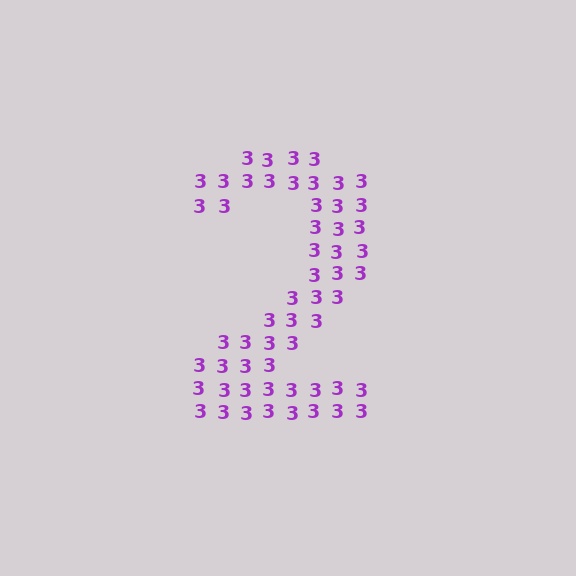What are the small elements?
The small elements are digit 3's.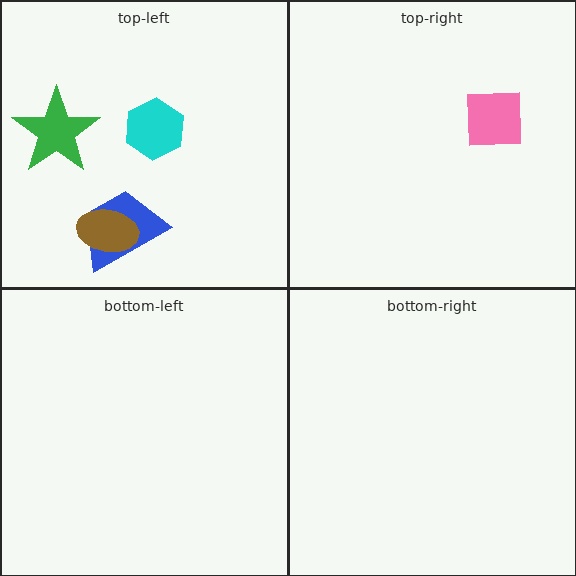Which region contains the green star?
The top-left region.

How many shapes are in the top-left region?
4.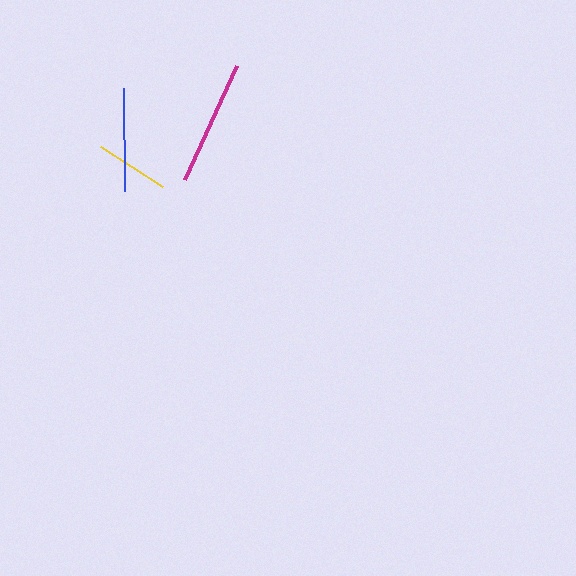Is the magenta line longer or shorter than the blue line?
The magenta line is longer than the blue line.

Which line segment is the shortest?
The yellow line is the shortest at approximately 74 pixels.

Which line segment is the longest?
The magenta line is the longest at approximately 126 pixels.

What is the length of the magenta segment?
The magenta segment is approximately 126 pixels long.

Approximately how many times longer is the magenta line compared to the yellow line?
The magenta line is approximately 1.7 times the length of the yellow line.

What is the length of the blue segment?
The blue segment is approximately 103 pixels long.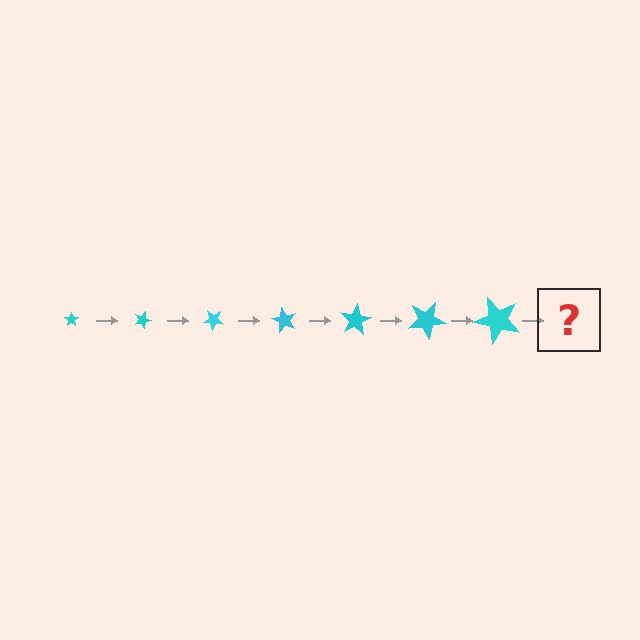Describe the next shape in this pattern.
It should be a star, larger than the previous one and rotated 140 degrees from the start.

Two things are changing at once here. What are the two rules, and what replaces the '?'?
The two rules are that the star grows larger each step and it rotates 20 degrees each step. The '?' should be a star, larger than the previous one and rotated 140 degrees from the start.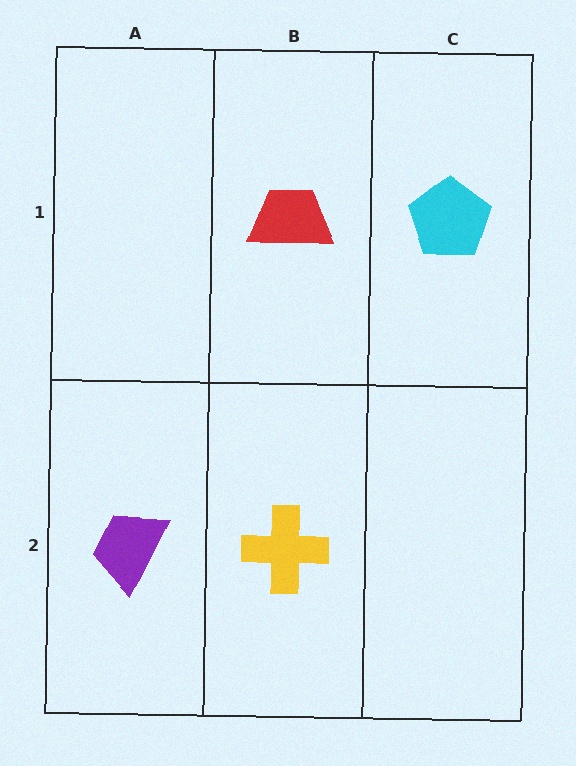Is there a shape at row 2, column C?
No, that cell is empty.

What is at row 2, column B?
A yellow cross.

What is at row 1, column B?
A red trapezoid.